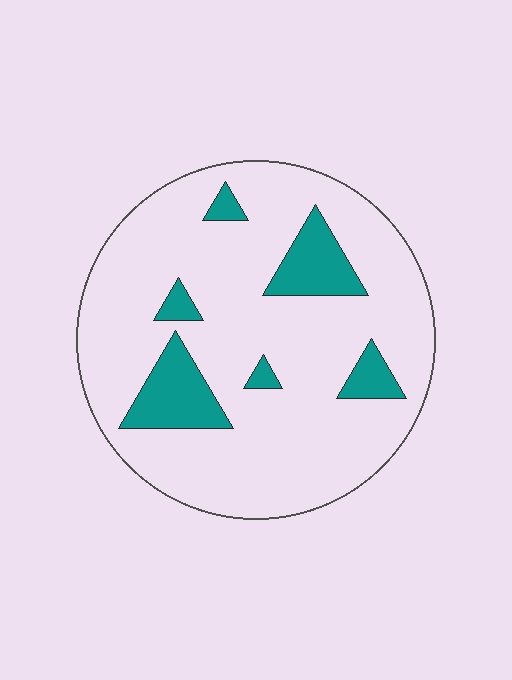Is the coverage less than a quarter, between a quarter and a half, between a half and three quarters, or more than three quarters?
Less than a quarter.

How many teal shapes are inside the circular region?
6.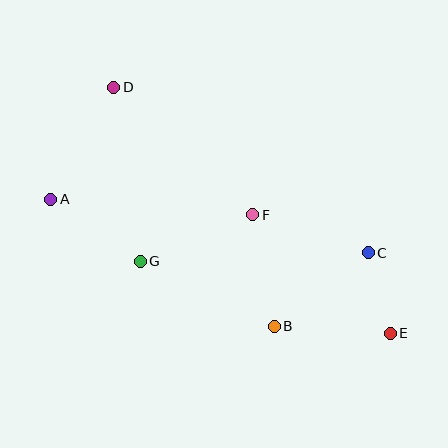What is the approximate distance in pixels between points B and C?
The distance between B and C is approximately 120 pixels.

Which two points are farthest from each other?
Points D and E are farthest from each other.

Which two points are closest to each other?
Points C and E are closest to each other.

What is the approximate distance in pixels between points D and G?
The distance between D and G is approximately 176 pixels.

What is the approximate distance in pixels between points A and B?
The distance between A and B is approximately 257 pixels.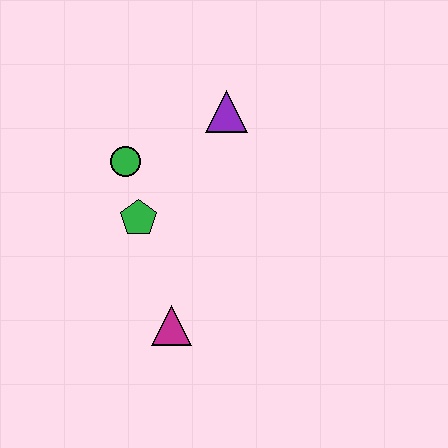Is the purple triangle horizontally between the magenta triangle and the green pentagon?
No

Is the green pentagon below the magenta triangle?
No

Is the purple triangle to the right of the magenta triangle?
Yes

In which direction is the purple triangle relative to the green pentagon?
The purple triangle is above the green pentagon.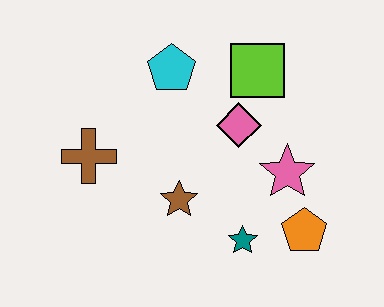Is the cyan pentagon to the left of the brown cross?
No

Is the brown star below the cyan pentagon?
Yes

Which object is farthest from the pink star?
The brown cross is farthest from the pink star.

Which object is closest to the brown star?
The teal star is closest to the brown star.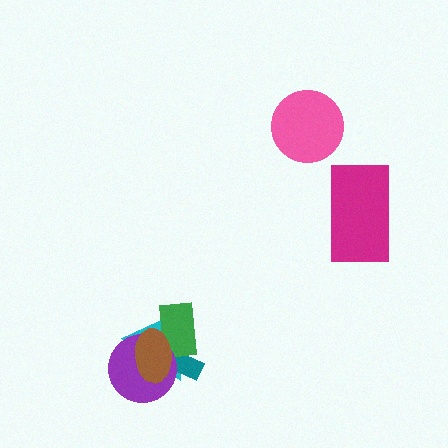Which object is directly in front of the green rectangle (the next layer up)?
The purple circle is directly in front of the green rectangle.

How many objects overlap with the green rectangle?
4 objects overlap with the green rectangle.